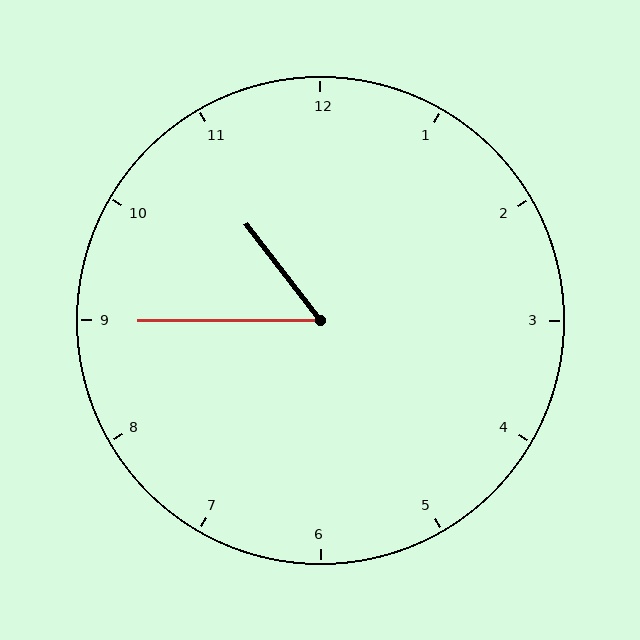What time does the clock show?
10:45.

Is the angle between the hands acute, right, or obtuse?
It is acute.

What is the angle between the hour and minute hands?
Approximately 52 degrees.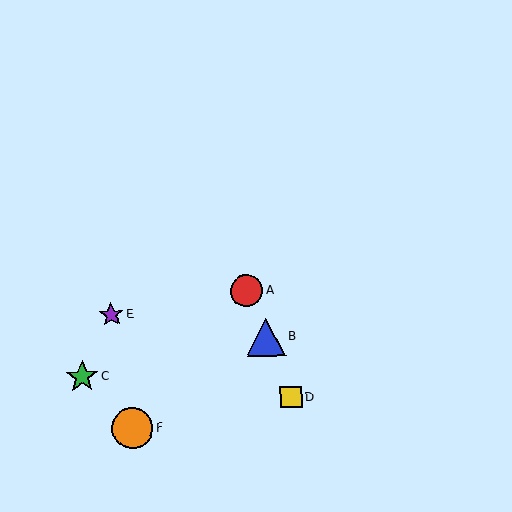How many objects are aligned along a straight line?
3 objects (A, B, D) are aligned along a straight line.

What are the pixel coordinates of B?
Object B is at (266, 337).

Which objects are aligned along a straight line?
Objects A, B, D are aligned along a straight line.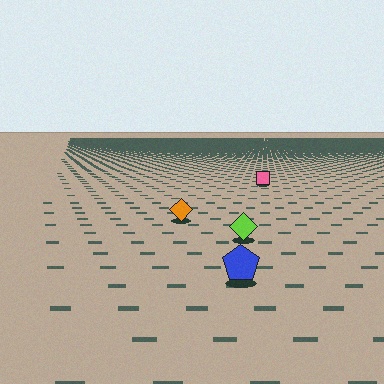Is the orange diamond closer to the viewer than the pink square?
Yes. The orange diamond is closer — you can tell from the texture gradient: the ground texture is coarser near it.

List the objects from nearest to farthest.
From nearest to farthest: the blue pentagon, the lime diamond, the orange diamond, the pink square.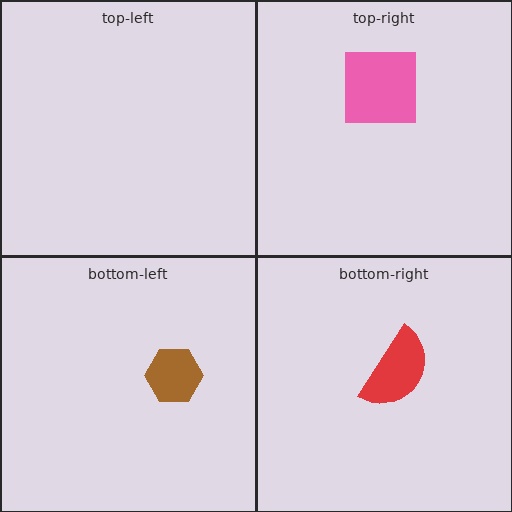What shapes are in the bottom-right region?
The red semicircle.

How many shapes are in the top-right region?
1.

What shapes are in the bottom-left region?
The brown hexagon.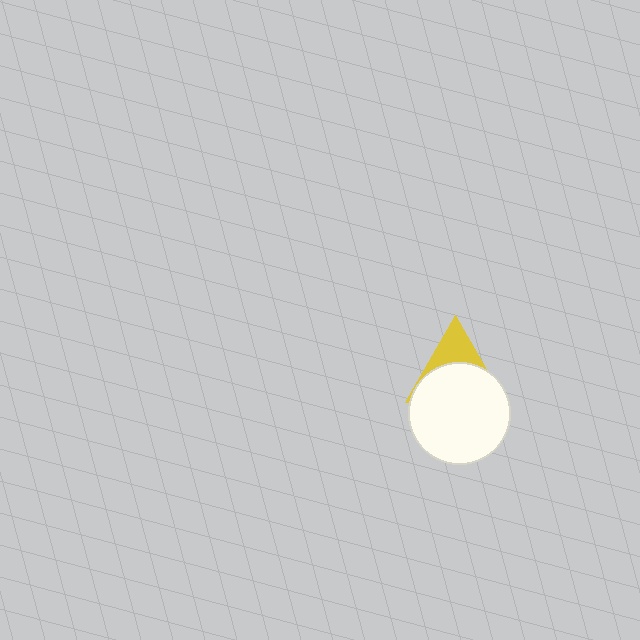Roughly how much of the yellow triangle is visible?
A small part of it is visible (roughly 35%).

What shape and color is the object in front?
The object in front is a white circle.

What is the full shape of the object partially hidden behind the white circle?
The partially hidden object is a yellow triangle.